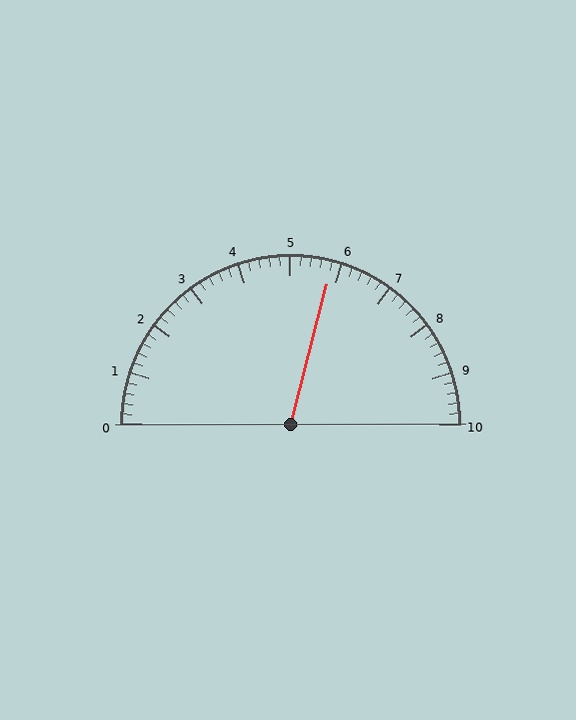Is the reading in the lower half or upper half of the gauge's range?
The reading is in the upper half of the range (0 to 10).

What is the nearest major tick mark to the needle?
The nearest major tick mark is 6.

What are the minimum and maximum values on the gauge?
The gauge ranges from 0 to 10.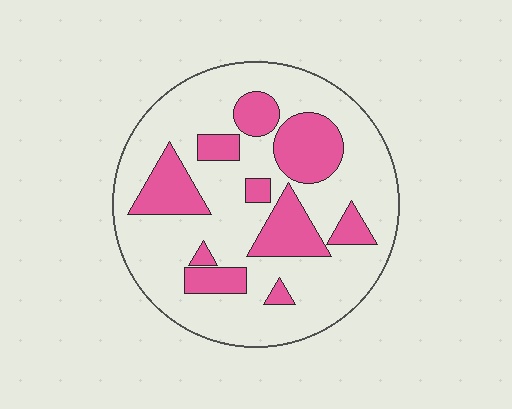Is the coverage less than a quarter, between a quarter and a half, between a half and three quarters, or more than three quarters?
Between a quarter and a half.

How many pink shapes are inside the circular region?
10.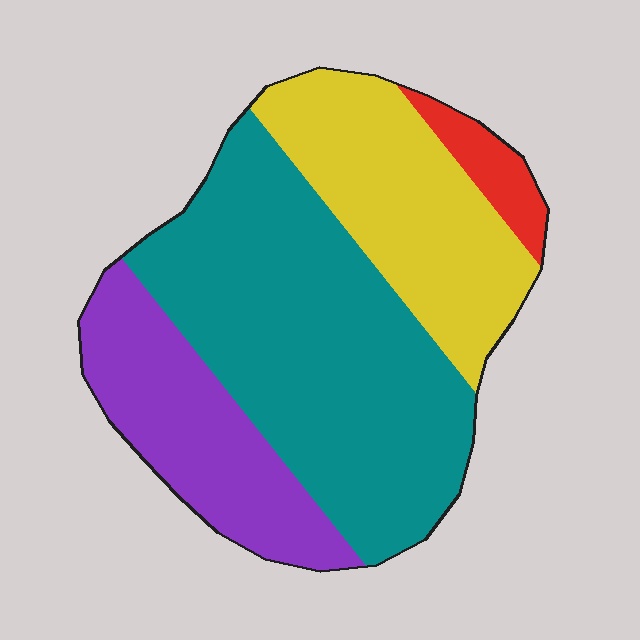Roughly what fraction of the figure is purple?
Purple covers 21% of the figure.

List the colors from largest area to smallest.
From largest to smallest: teal, yellow, purple, red.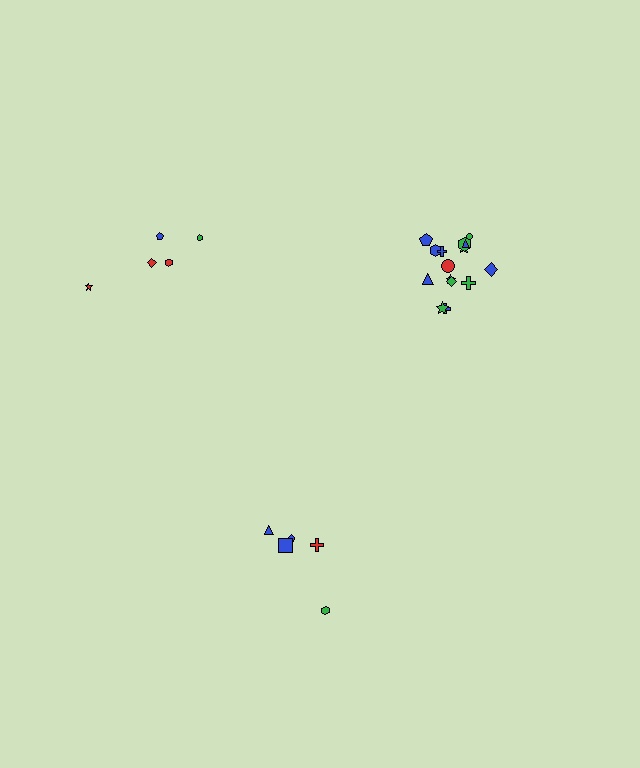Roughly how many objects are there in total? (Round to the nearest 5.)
Roughly 25 objects in total.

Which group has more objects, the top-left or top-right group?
The top-right group.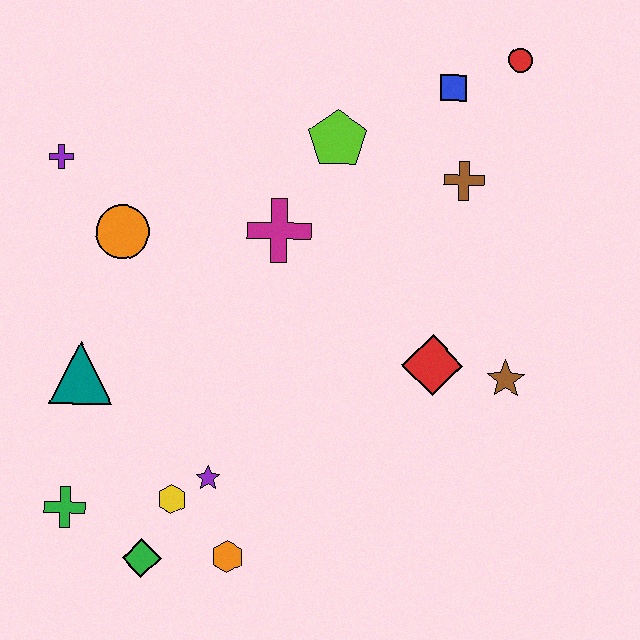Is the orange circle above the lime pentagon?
No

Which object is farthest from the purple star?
The red circle is farthest from the purple star.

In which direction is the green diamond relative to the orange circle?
The green diamond is below the orange circle.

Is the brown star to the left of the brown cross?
No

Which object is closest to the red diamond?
The brown star is closest to the red diamond.